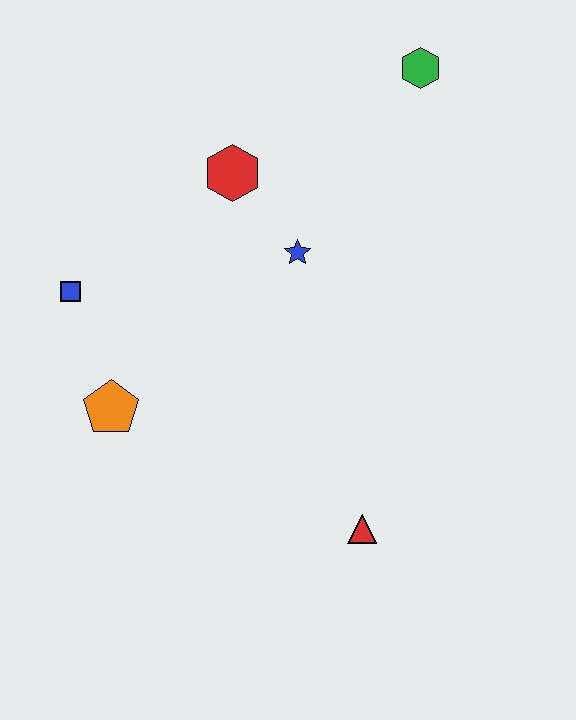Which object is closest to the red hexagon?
The blue star is closest to the red hexagon.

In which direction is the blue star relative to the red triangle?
The blue star is above the red triangle.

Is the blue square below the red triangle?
No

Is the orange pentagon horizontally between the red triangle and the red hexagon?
No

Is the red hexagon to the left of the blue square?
No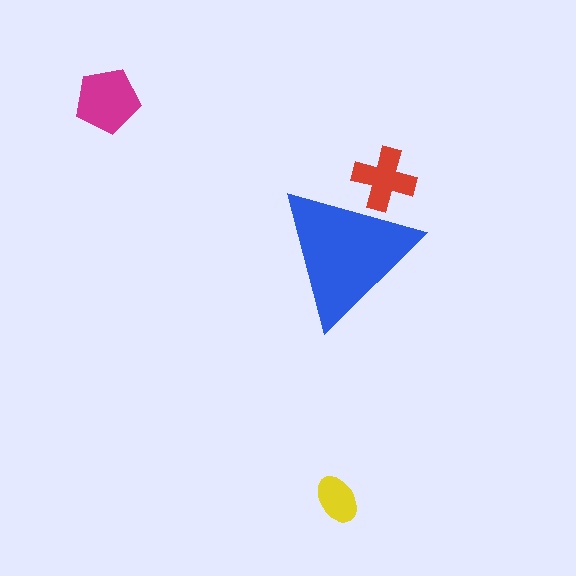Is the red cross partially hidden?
Yes, the red cross is partially hidden behind the blue triangle.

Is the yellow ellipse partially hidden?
No, the yellow ellipse is fully visible.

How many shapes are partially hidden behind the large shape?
1 shape is partially hidden.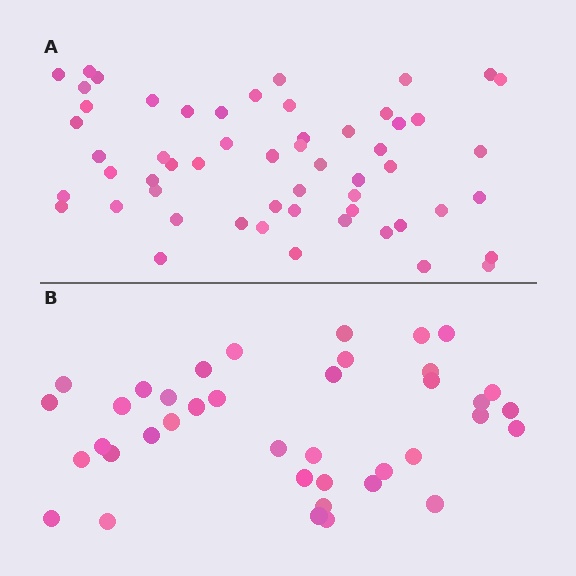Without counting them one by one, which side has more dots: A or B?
Region A (the top region) has more dots.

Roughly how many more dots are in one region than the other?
Region A has approximately 15 more dots than region B.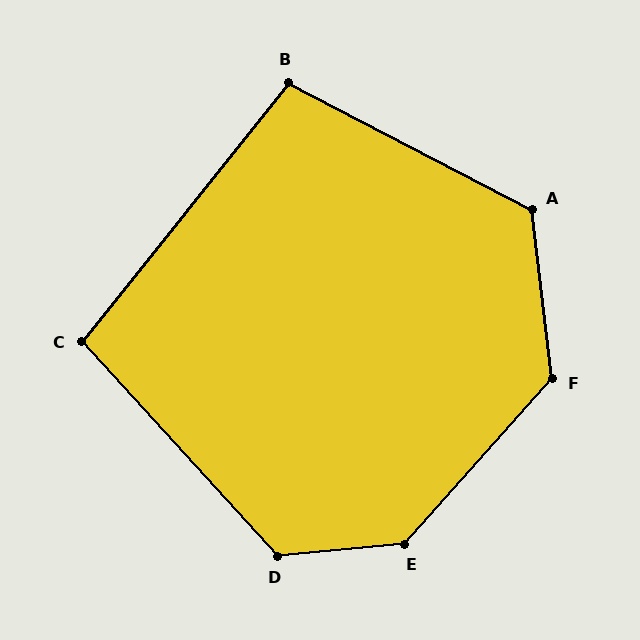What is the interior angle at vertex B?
Approximately 101 degrees (obtuse).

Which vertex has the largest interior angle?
E, at approximately 137 degrees.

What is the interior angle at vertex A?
Approximately 124 degrees (obtuse).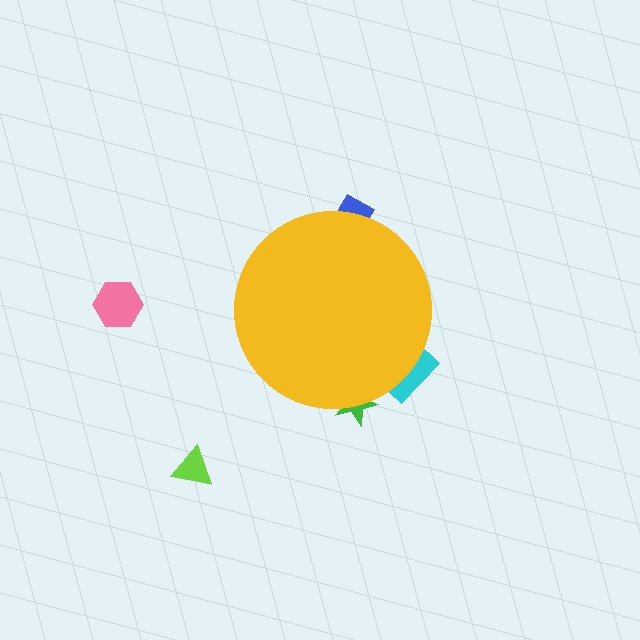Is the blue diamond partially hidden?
Yes, the blue diamond is partially hidden behind the yellow circle.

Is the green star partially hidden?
Yes, the green star is partially hidden behind the yellow circle.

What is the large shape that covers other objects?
A yellow circle.